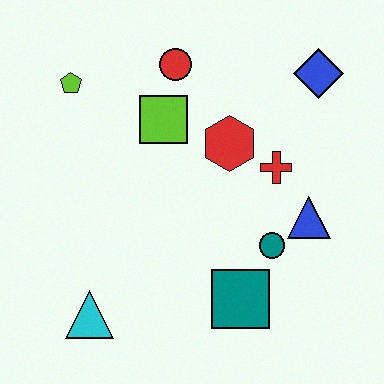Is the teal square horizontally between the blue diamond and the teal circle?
No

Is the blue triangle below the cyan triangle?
No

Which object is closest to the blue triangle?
The teal circle is closest to the blue triangle.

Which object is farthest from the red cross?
The cyan triangle is farthest from the red cross.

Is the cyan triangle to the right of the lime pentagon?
Yes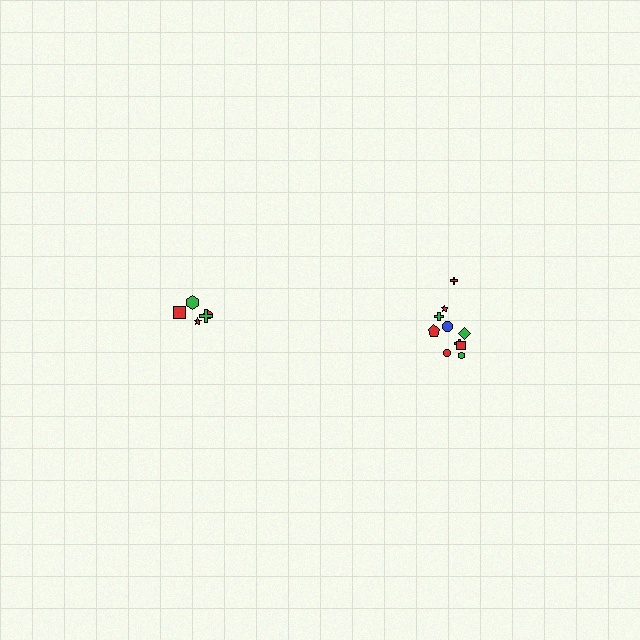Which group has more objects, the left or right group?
The right group.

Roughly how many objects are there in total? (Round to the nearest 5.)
Roughly 15 objects in total.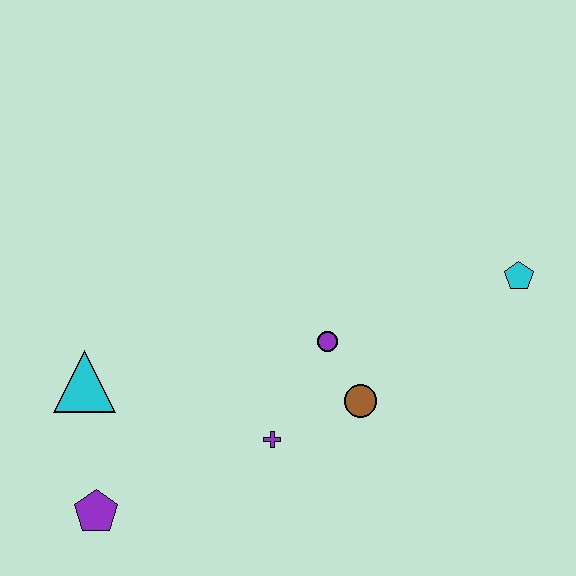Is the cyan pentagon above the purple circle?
Yes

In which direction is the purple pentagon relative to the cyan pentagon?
The purple pentagon is to the left of the cyan pentagon.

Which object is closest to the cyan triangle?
The purple pentagon is closest to the cyan triangle.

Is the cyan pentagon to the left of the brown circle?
No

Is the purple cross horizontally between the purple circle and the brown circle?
No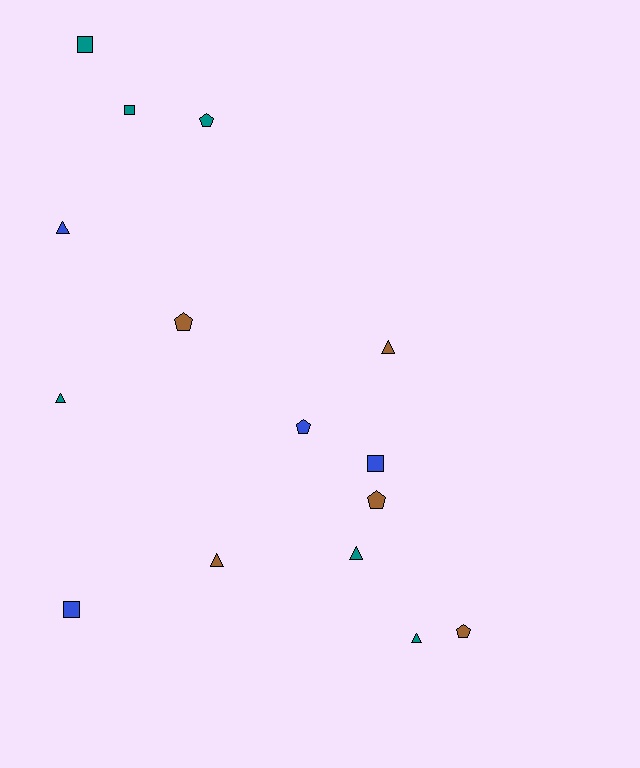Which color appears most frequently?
Teal, with 6 objects.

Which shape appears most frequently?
Triangle, with 6 objects.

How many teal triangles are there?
There are 3 teal triangles.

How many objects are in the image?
There are 15 objects.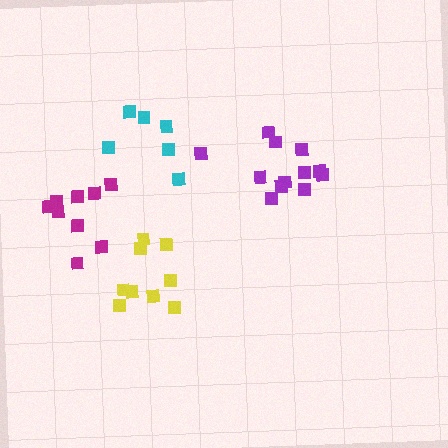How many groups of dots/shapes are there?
There are 4 groups.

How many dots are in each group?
Group 1: 12 dots, Group 2: 6 dots, Group 3: 9 dots, Group 4: 9 dots (36 total).